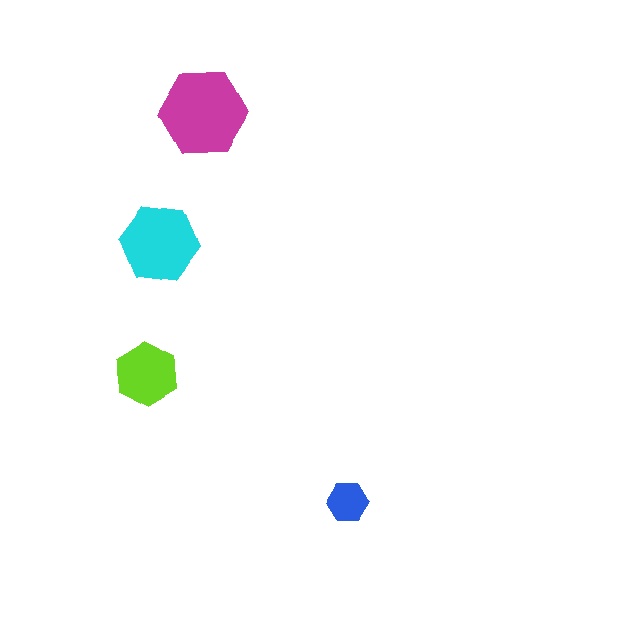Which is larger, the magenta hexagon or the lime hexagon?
The magenta one.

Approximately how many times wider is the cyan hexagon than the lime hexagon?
About 1.5 times wider.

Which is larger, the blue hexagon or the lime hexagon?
The lime one.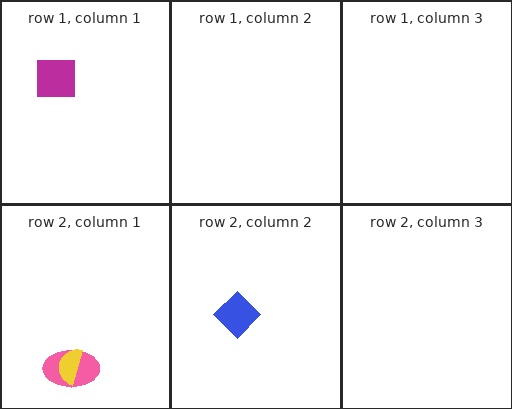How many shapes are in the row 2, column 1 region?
2.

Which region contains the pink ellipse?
The row 2, column 1 region.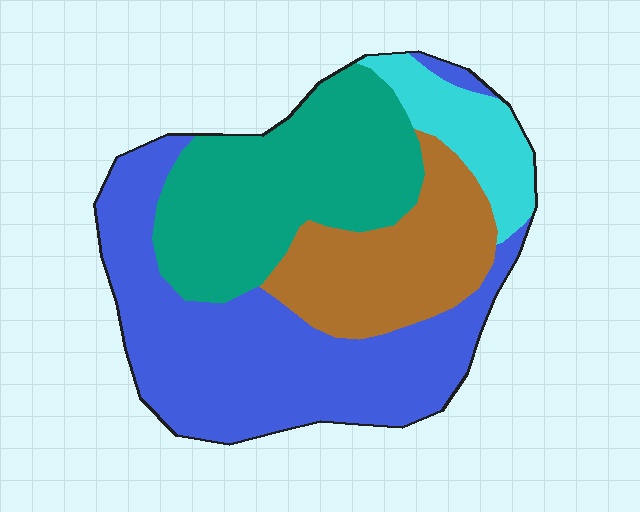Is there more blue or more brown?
Blue.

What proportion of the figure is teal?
Teal covers 30% of the figure.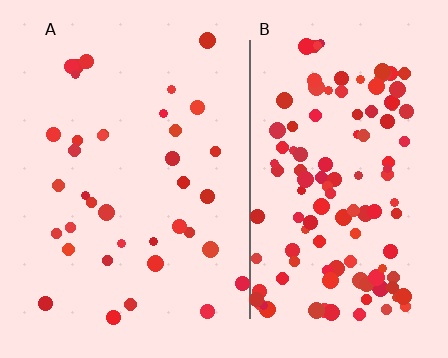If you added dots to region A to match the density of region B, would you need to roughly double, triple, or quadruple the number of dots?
Approximately triple.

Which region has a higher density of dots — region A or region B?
B (the right).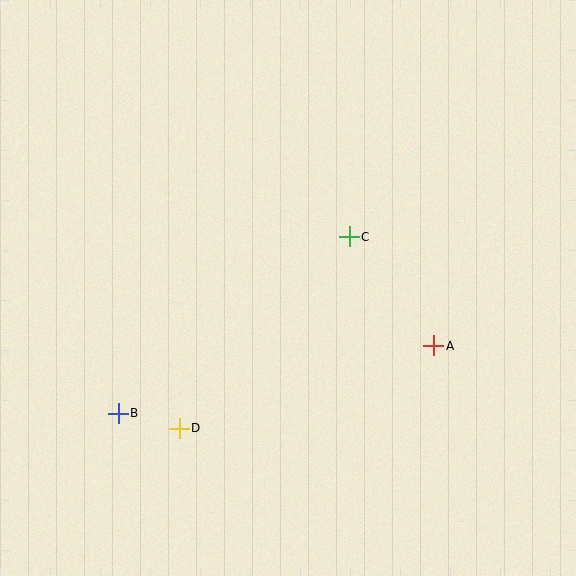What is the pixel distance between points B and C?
The distance between B and C is 291 pixels.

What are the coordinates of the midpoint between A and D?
The midpoint between A and D is at (307, 387).